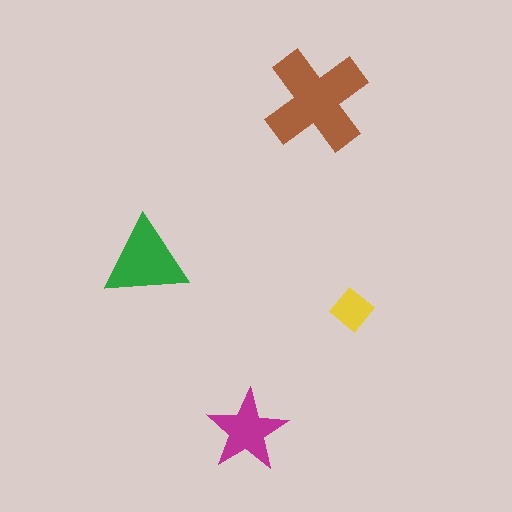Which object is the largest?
The brown cross.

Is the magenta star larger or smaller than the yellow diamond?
Larger.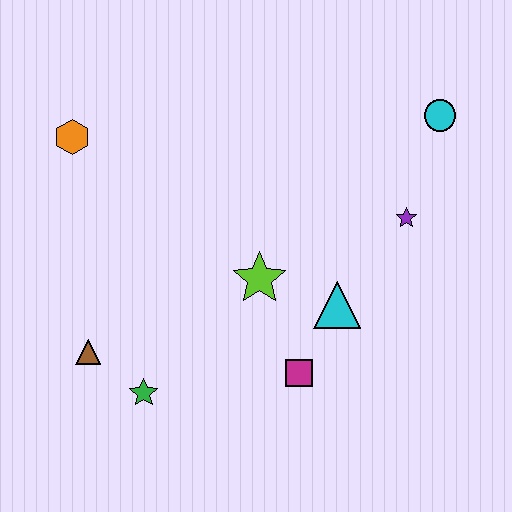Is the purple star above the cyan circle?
No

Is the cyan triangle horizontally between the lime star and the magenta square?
No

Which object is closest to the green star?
The brown triangle is closest to the green star.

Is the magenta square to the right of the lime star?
Yes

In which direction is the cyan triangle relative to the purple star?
The cyan triangle is below the purple star.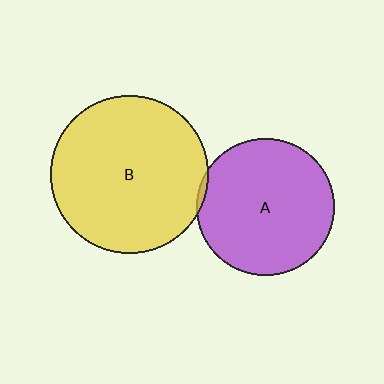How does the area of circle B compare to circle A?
Approximately 1.3 times.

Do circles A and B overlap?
Yes.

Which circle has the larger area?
Circle B (yellow).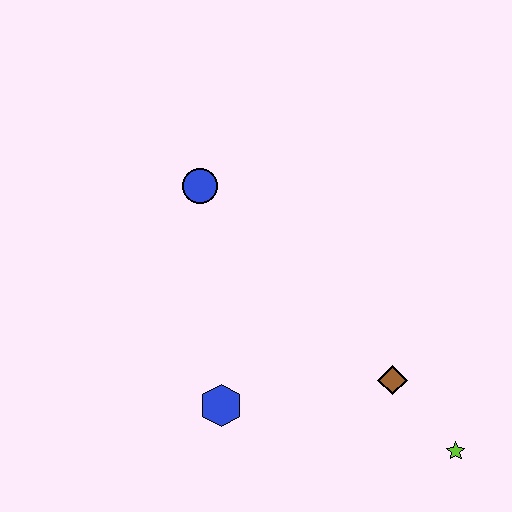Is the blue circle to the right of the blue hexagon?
No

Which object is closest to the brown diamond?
The lime star is closest to the brown diamond.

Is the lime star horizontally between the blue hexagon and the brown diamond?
No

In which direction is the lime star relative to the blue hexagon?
The lime star is to the right of the blue hexagon.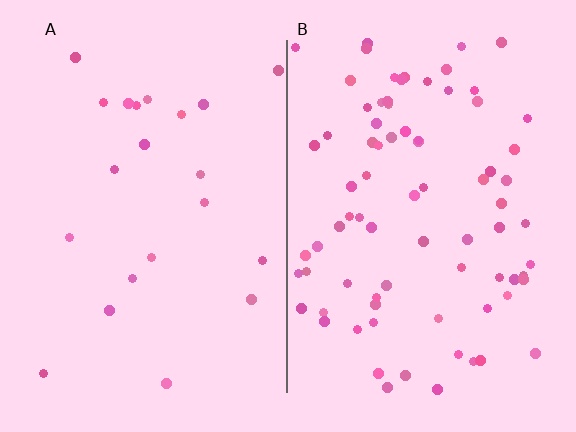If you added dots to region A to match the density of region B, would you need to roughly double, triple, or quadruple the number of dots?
Approximately quadruple.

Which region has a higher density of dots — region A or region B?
B (the right).